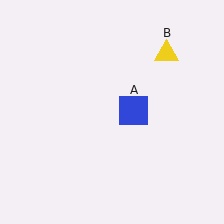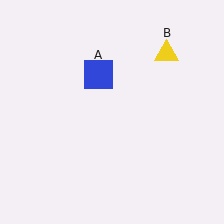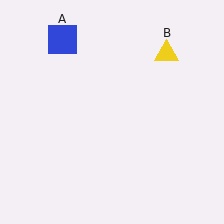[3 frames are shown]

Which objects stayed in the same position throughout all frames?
Yellow triangle (object B) remained stationary.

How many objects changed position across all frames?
1 object changed position: blue square (object A).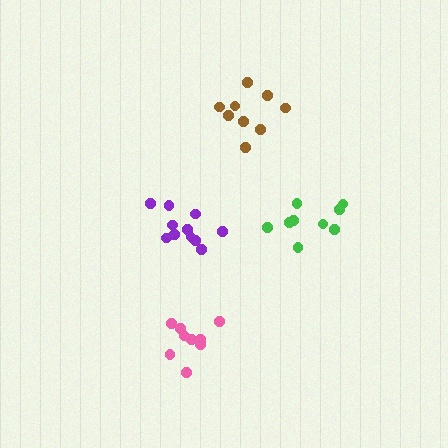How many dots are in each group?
Group 1: 9 dots, Group 2: 11 dots, Group 3: 9 dots, Group 4: 9 dots (38 total).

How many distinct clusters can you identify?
There are 4 distinct clusters.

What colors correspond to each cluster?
The clusters are colored: pink, purple, green, brown.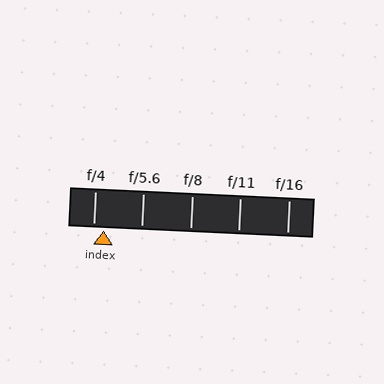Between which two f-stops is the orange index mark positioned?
The index mark is between f/4 and f/5.6.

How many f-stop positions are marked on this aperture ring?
There are 5 f-stop positions marked.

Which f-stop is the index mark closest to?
The index mark is closest to f/4.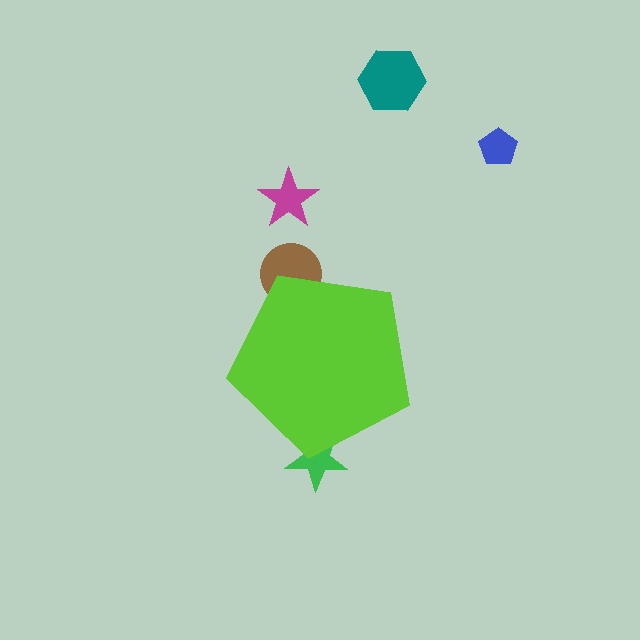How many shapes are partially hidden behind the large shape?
2 shapes are partially hidden.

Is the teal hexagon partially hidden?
No, the teal hexagon is fully visible.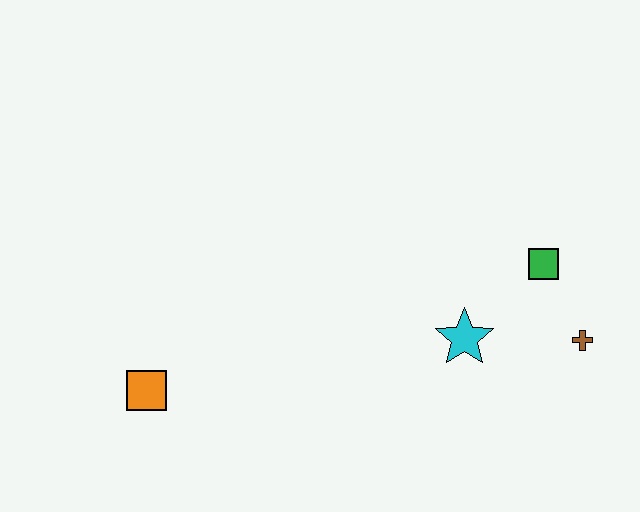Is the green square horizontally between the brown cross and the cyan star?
Yes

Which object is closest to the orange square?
The cyan star is closest to the orange square.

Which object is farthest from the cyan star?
The orange square is farthest from the cyan star.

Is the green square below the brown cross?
No